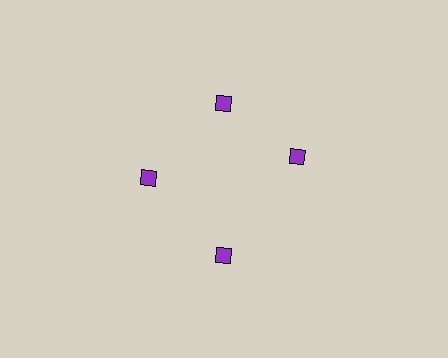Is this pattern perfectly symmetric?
No. The 4 purple diamonds are arranged in a ring, but one element near the 3 o'clock position is rotated out of alignment along the ring, breaking the 4-fold rotational symmetry.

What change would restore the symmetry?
The symmetry would be restored by rotating it back into even spacing with its neighbors so that all 4 diamonds sit at equal angles and equal distance from the center.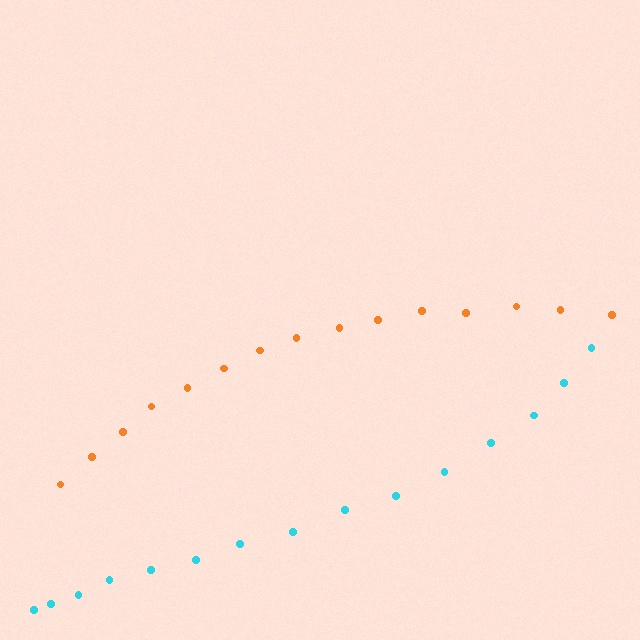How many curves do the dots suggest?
There are 2 distinct paths.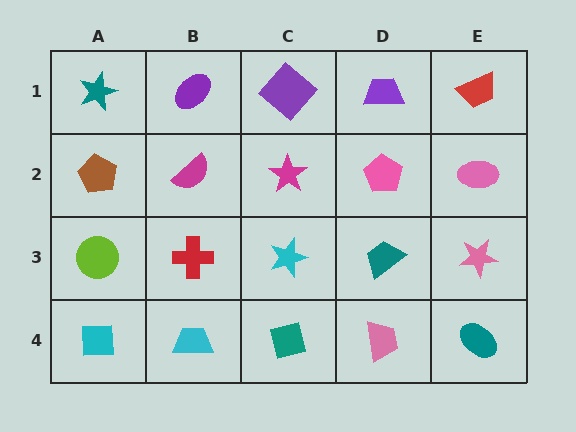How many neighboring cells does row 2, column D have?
4.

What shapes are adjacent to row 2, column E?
A red trapezoid (row 1, column E), a pink star (row 3, column E), a pink pentagon (row 2, column D).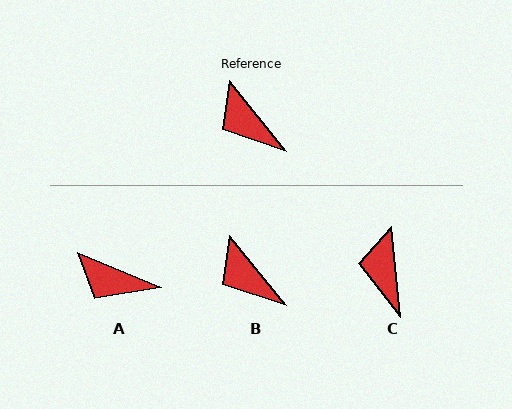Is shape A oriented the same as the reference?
No, it is off by about 28 degrees.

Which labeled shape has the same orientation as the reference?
B.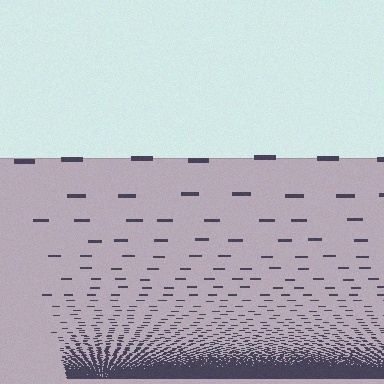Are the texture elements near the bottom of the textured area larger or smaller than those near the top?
Smaller. The gradient is inverted — elements near the bottom are smaller and denser.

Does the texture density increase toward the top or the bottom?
Density increases toward the bottom.